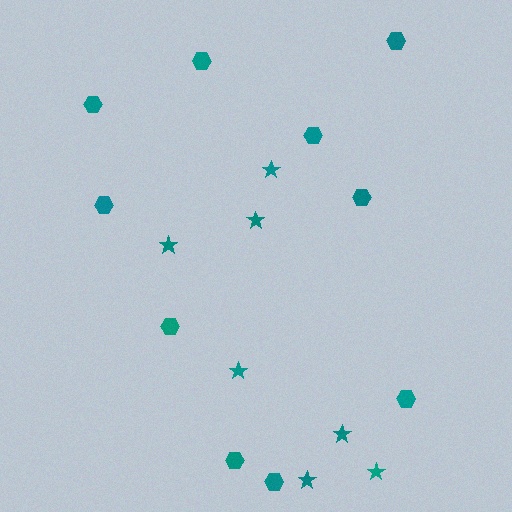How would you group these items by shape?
There are 2 groups: one group of stars (7) and one group of hexagons (10).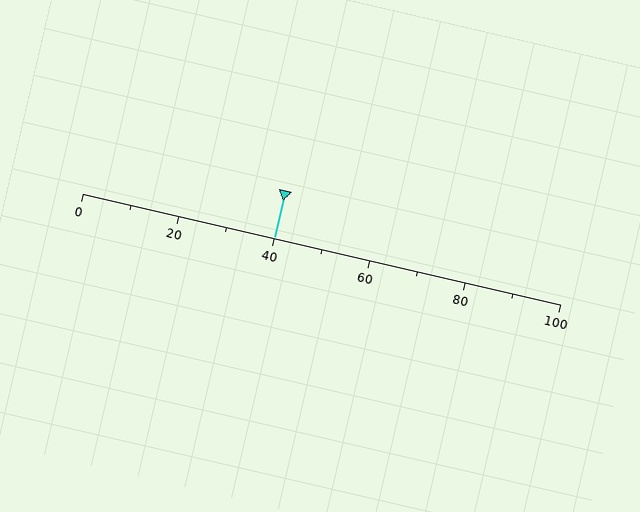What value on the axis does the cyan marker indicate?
The marker indicates approximately 40.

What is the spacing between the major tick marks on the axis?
The major ticks are spaced 20 apart.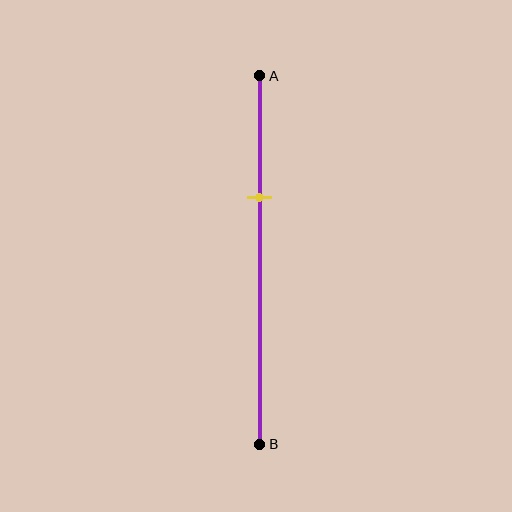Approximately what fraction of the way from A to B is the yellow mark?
The yellow mark is approximately 35% of the way from A to B.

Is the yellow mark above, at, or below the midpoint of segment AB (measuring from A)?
The yellow mark is above the midpoint of segment AB.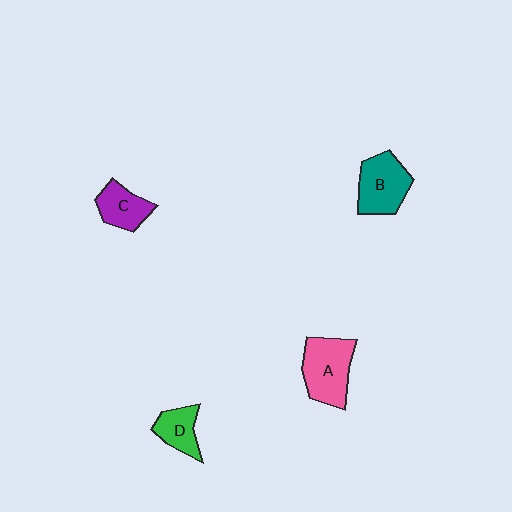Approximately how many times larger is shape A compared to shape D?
Approximately 1.8 times.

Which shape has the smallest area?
Shape D (green).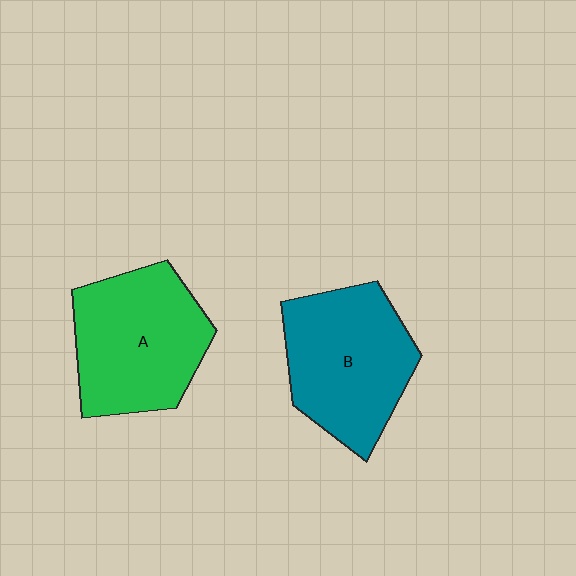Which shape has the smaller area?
Shape B (teal).